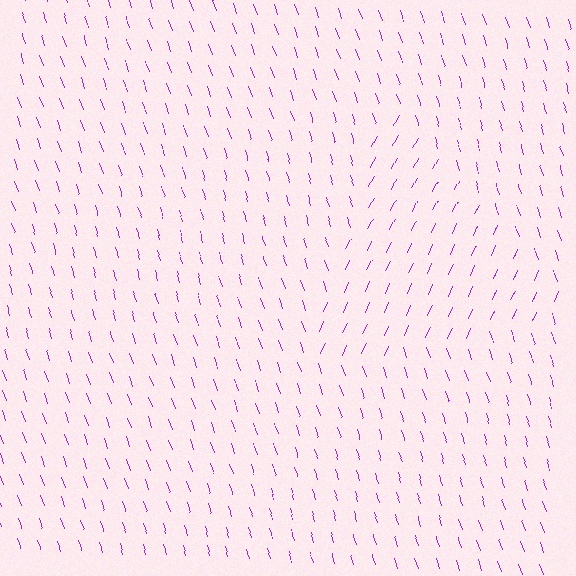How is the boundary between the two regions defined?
The boundary is defined purely by a change in line orientation (approximately 45 degrees difference). All lines are the same color and thickness.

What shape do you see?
I see a triangle.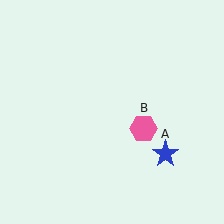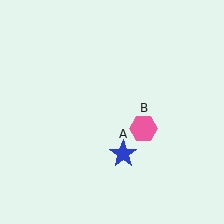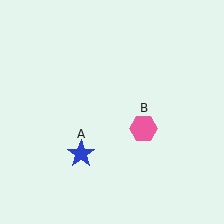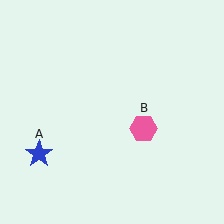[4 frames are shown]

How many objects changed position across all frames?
1 object changed position: blue star (object A).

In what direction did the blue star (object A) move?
The blue star (object A) moved left.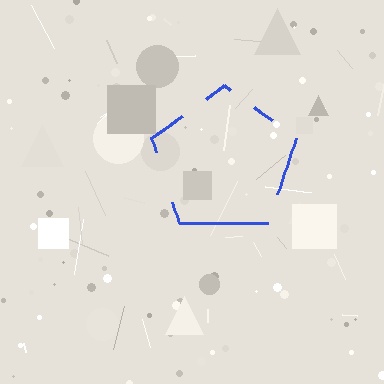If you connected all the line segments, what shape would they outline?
They would outline a pentagon.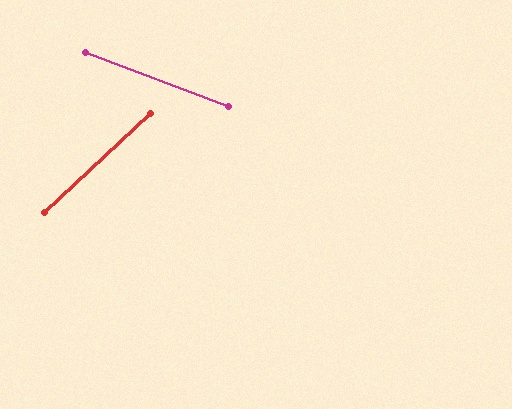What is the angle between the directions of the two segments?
Approximately 64 degrees.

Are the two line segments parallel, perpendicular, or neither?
Neither parallel nor perpendicular — they differ by about 64°.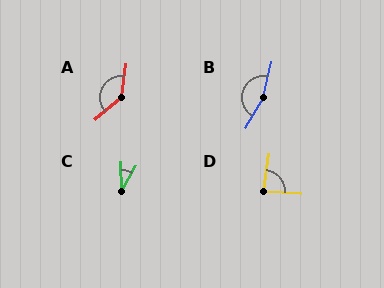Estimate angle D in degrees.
Approximately 86 degrees.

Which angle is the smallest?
C, at approximately 30 degrees.